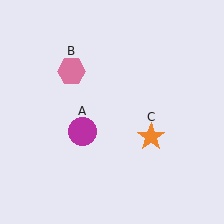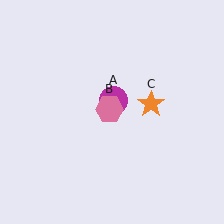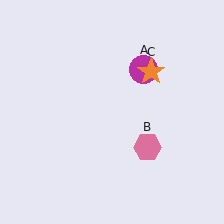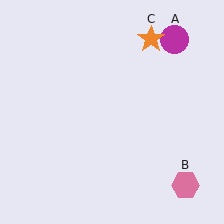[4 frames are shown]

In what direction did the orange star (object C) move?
The orange star (object C) moved up.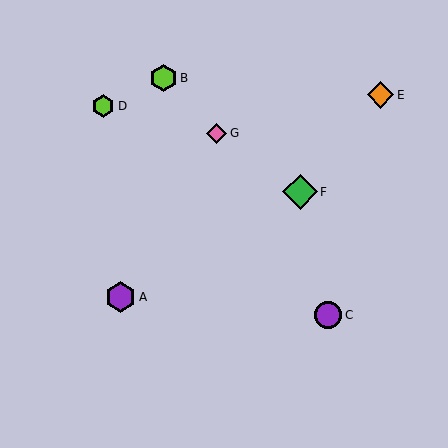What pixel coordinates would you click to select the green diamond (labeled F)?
Click at (300, 192) to select the green diamond F.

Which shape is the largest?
The green diamond (labeled F) is the largest.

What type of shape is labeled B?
Shape B is a lime hexagon.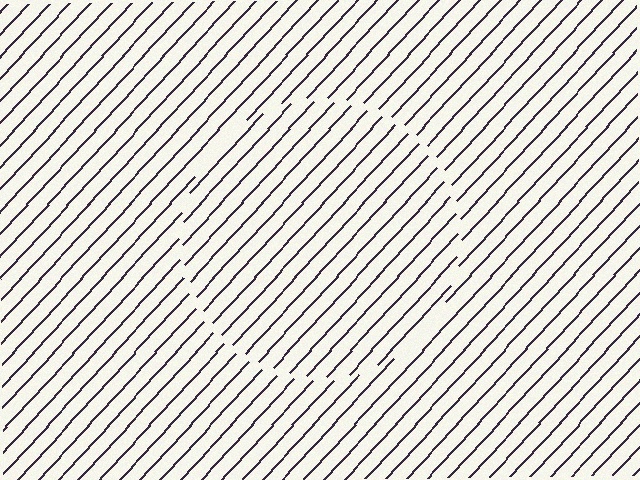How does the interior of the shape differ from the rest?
The interior of the shape contains the same grating, shifted by half a period — the contour is defined by the phase discontinuity where line-ends from the inner and outer gratings abut.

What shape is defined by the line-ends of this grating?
An illusory circle. The interior of the shape contains the same grating, shifted by half a period — the contour is defined by the phase discontinuity where line-ends from the inner and outer gratings abut.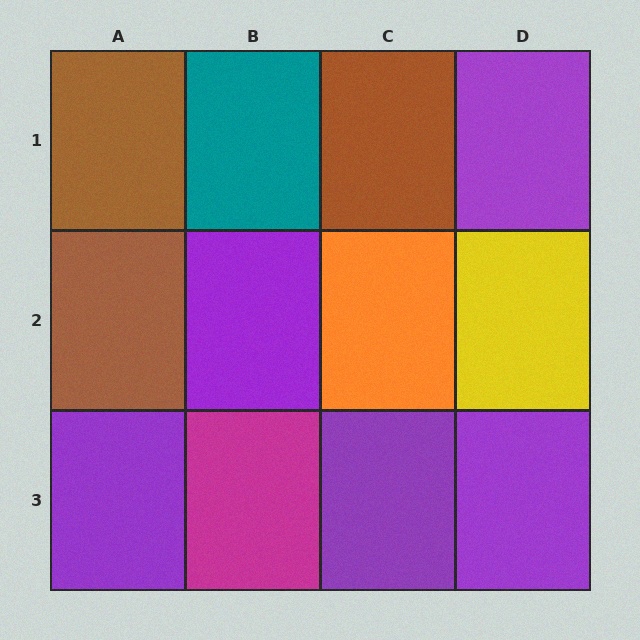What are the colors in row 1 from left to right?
Brown, teal, brown, purple.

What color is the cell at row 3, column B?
Magenta.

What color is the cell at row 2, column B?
Purple.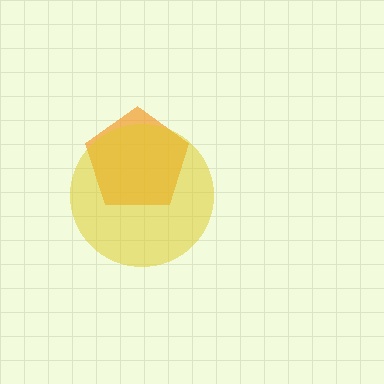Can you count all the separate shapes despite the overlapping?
Yes, there are 2 separate shapes.